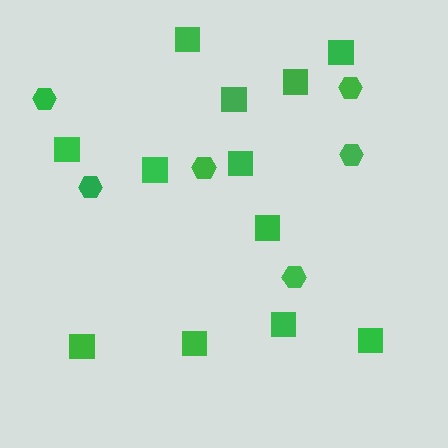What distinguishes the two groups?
There are 2 groups: one group of squares (12) and one group of hexagons (6).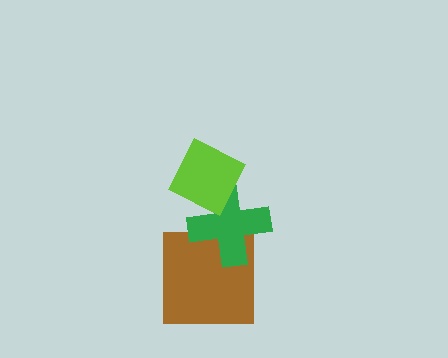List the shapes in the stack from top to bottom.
From top to bottom: the lime diamond, the green cross, the brown square.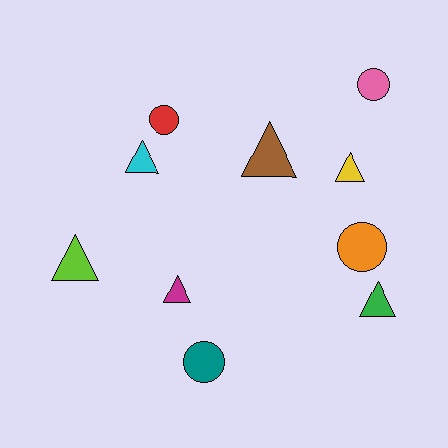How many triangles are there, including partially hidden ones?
There are 6 triangles.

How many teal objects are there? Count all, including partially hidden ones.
There is 1 teal object.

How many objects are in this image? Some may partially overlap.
There are 10 objects.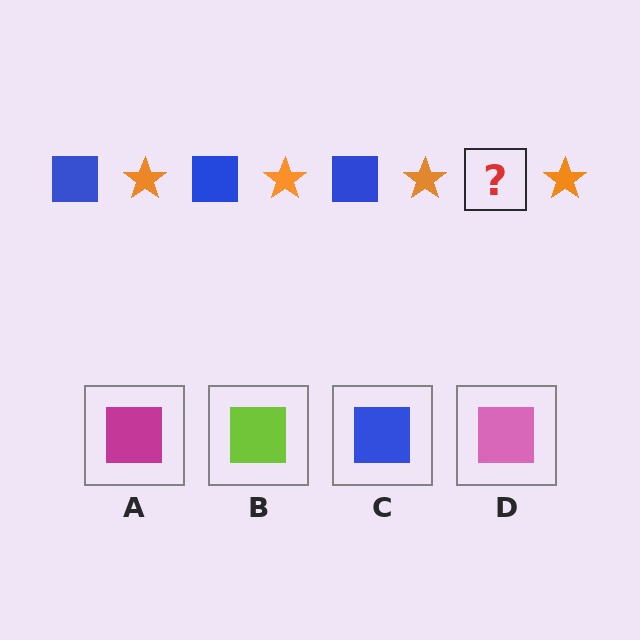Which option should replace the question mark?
Option C.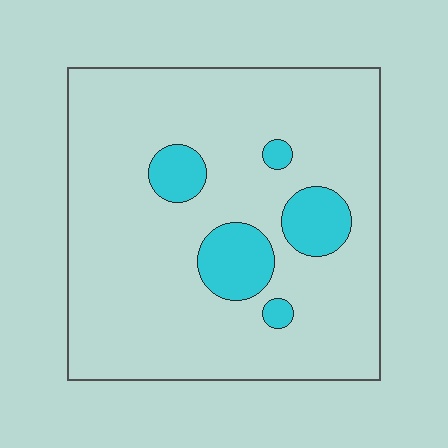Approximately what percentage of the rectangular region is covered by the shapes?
Approximately 15%.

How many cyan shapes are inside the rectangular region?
5.